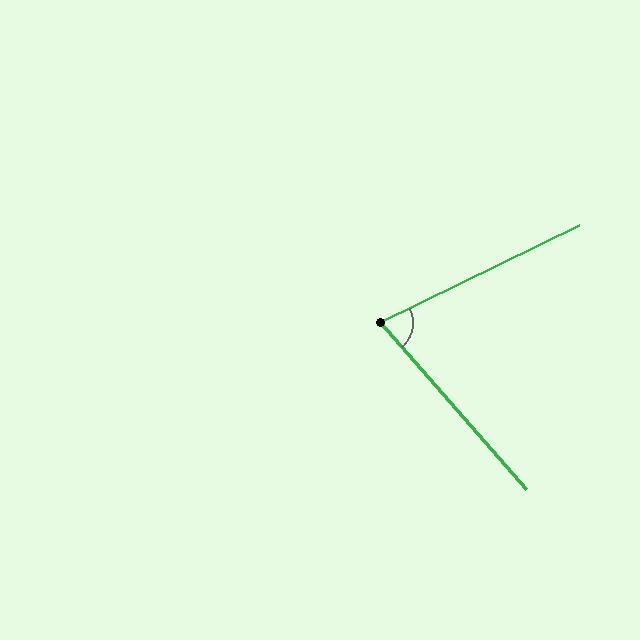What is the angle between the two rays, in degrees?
Approximately 75 degrees.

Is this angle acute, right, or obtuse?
It is acute.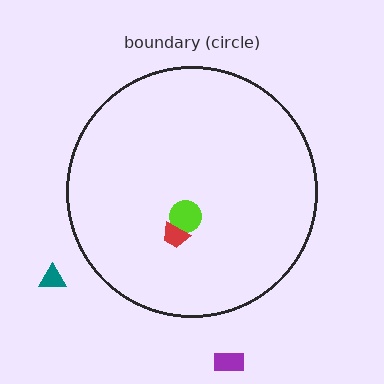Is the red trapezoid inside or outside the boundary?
Inside.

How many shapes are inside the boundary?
2 inside, 2 outside.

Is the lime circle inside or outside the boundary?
Inside.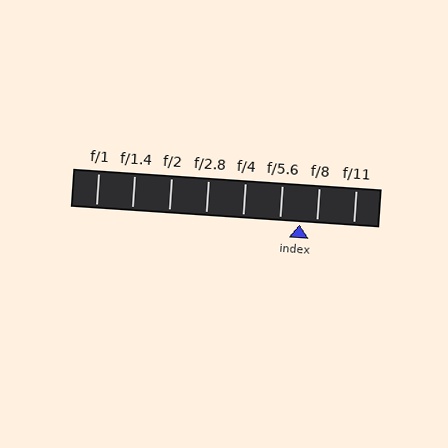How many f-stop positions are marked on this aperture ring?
There are 8 f-stop positions marked.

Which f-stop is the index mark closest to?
The index mark is closest to f/8.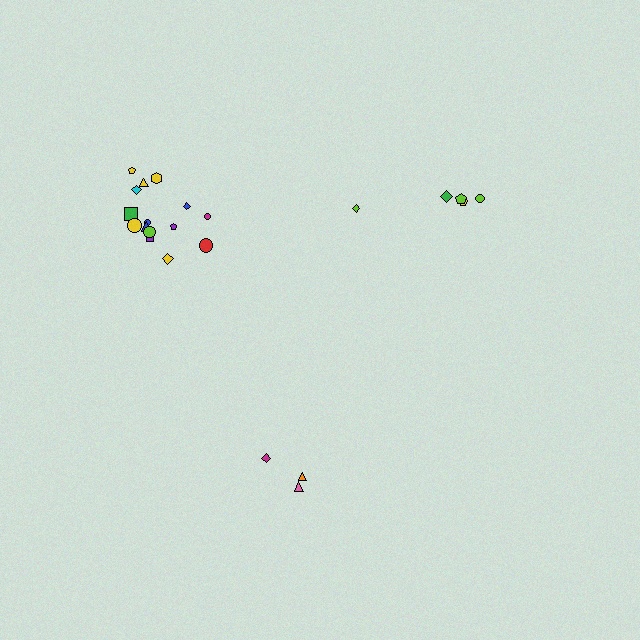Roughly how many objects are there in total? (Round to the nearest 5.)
Roughly 25 objects in total.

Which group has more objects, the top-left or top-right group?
The top-left group.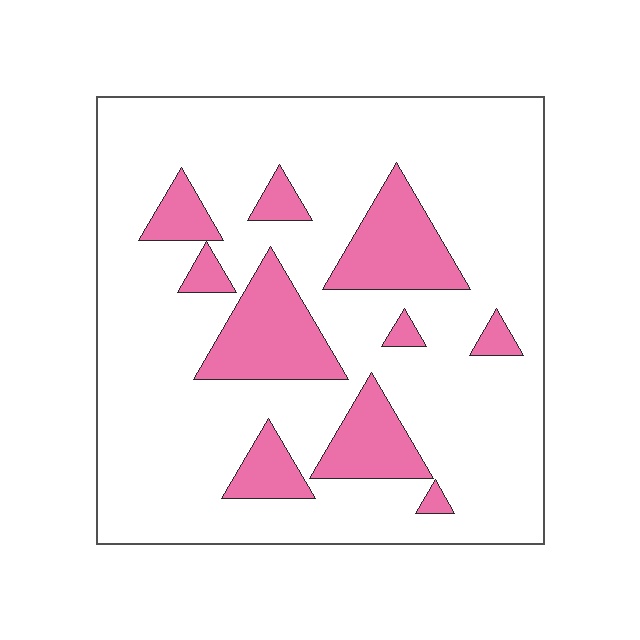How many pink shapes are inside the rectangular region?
10.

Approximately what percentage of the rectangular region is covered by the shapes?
Approximately 20%.